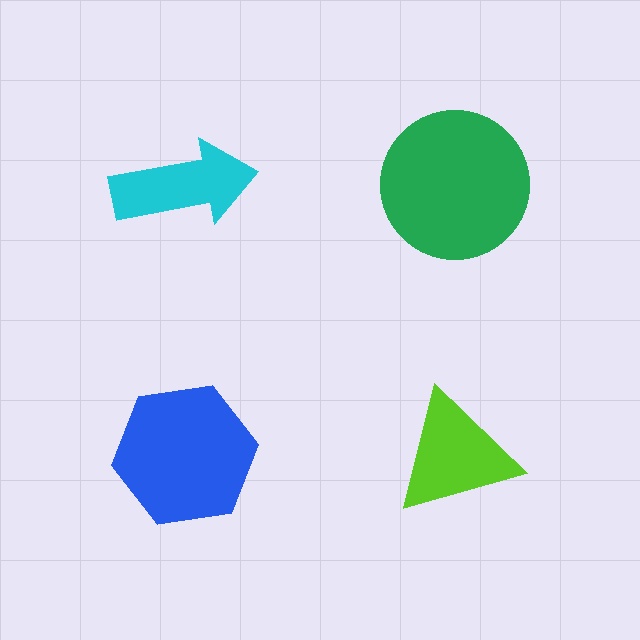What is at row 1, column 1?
A cyan arrow.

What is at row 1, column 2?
A green circle.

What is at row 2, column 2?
A lime triangle.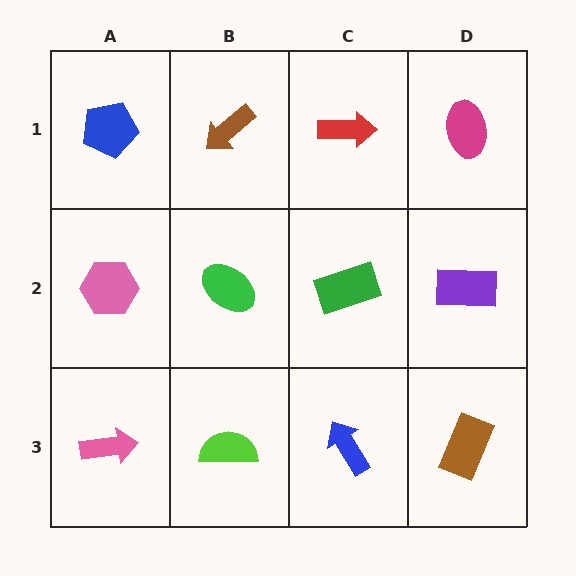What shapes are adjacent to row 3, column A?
A pink hexagon (row 2, column A), a lime semicircle (row 3, column B).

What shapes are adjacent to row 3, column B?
A green ellipse (row 2, column B), a pink arrow (row 3, column A), a blue arrow (row 3, column C).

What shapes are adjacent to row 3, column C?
A green rectangle (row 2, column C), a lime semicircle (row 3, column B), a brown rectangle (row 3, column D).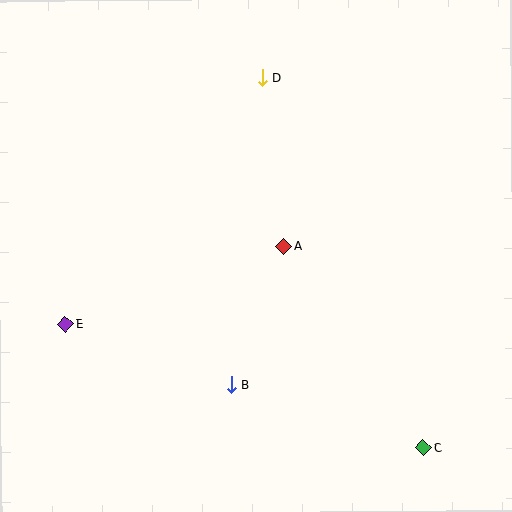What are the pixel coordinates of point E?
Point E is at (65, 324).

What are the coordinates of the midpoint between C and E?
The midpoint between C and E is at (244, 386).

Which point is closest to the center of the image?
Point A at (284, 246) is closest to the center.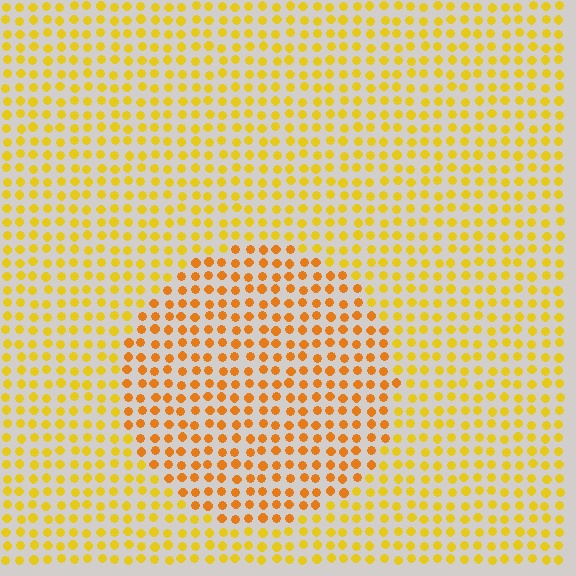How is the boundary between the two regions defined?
The boundary is defined purely by a slight shift in hue (about 23 degrees). Spacing, size, and orientation are identical on both sides.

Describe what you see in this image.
The image is filled with small yellow elements in a uniform arrangement. A circle-shaped region is visible where the elements are tinted to a slightly different hue, forming a subtle color boundary.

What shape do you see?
I see a circle.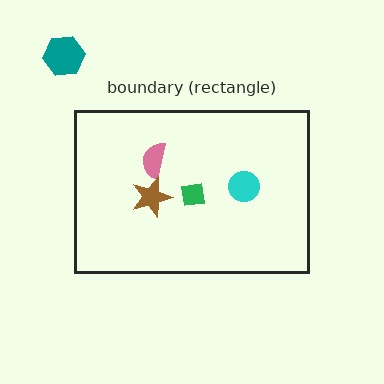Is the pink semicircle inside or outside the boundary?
Inside.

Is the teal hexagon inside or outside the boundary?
Outside.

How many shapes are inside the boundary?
4 inside, 1 outside.